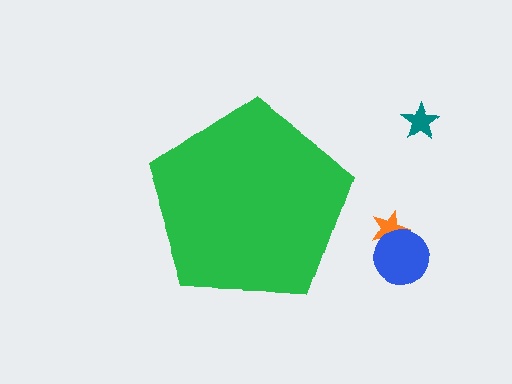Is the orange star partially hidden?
No, the orange star is fully visible.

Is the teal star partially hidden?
No, the teal star is fully visible.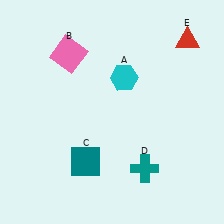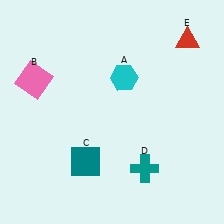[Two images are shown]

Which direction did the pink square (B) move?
The pink square (B) moved left.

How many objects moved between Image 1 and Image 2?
1 object moved between the two images.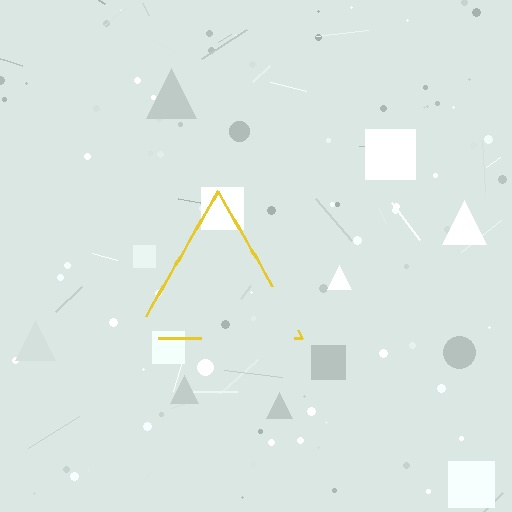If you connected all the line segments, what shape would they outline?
They would outline a triangle.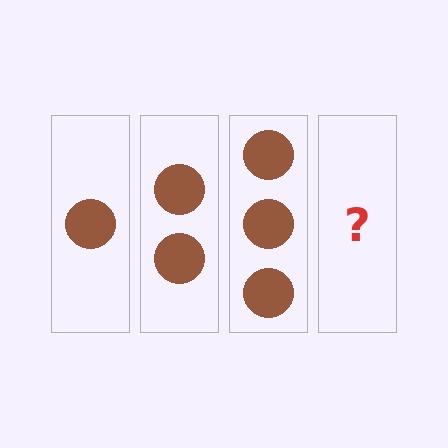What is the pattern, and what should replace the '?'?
The pattern is that each step adds one more circle. The '?' should be 4 circles.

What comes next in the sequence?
The next element should be 4 circles.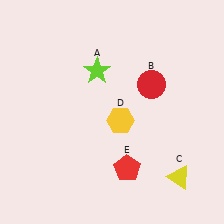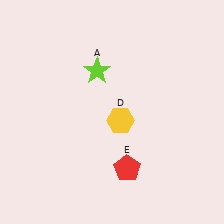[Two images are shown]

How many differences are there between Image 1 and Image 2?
There are 2 differences between the two images.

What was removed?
The yellow triangle (C), the red circle (B) were removed in Image 2.